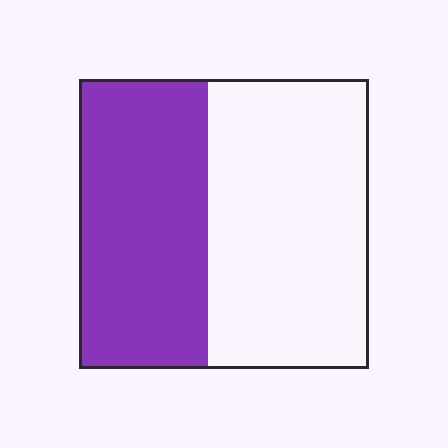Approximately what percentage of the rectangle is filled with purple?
Approximately 45%.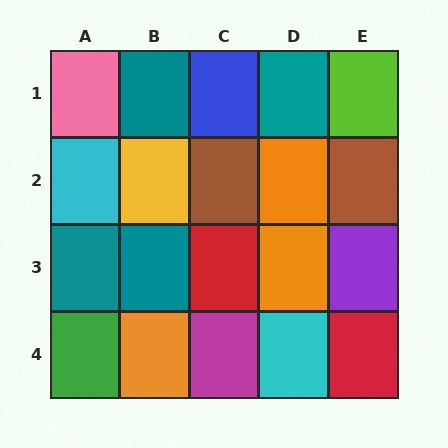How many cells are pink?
1 cell is pink.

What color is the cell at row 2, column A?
Cyan.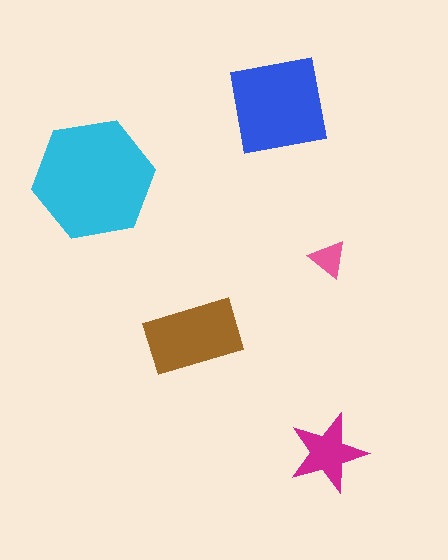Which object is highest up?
The blue square is topmost.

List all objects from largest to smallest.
The cyan hexagon, the blue square, the brown rectangle, the magenta star, the pink triangle.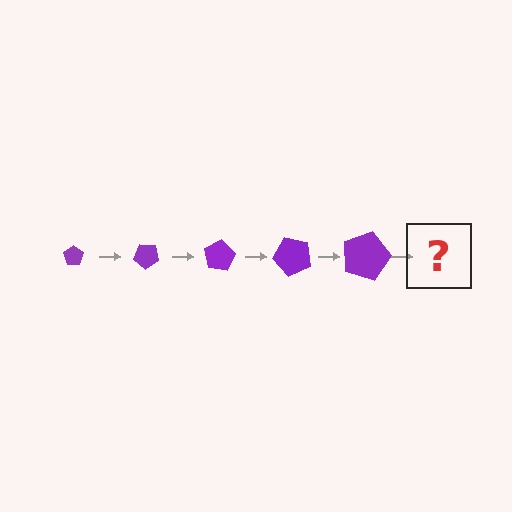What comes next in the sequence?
The next element should be a pentagon, larger than the previous one and rotated 200 degrees from the start.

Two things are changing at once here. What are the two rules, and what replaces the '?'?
The two rules are that the pentagon grows larger each step and it rotates 40 degrees each step. The '?' should be a pentagon, larger than the previous one and rotated 200 degrees from the start.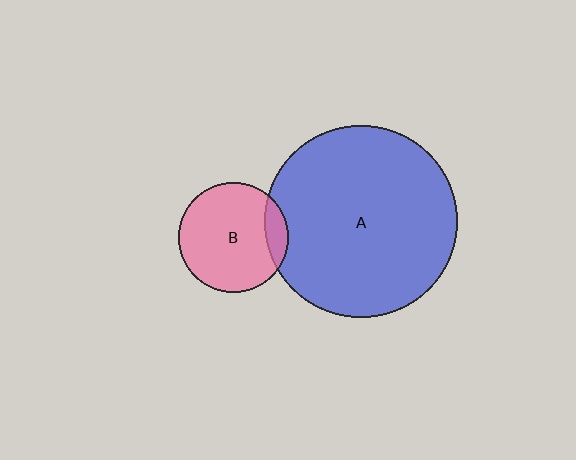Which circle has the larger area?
Circle A (blue).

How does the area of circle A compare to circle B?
Approximately 3.0 times.